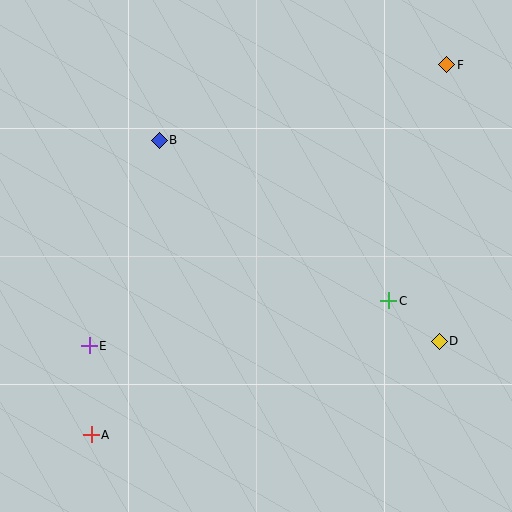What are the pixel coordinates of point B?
Point B is at (159, 140).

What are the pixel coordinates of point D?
Point D is at (439, 341).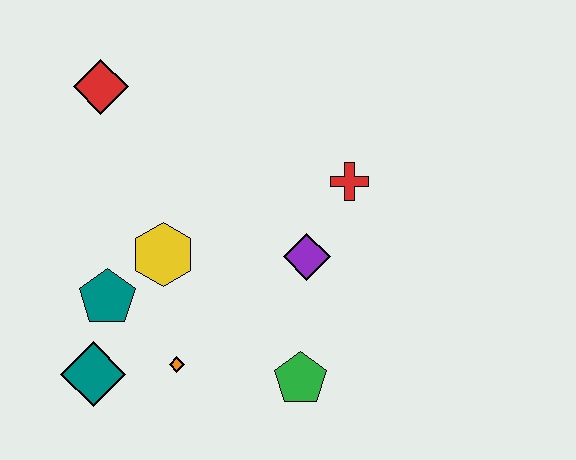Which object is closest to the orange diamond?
The teal diamond is closest to the orange diamond.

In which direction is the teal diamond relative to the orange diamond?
The teal diamond is to the left of the orange diamond.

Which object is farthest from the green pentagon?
The red diamond is farthest from the green pentagon.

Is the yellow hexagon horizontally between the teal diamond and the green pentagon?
Yes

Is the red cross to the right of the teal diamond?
Yes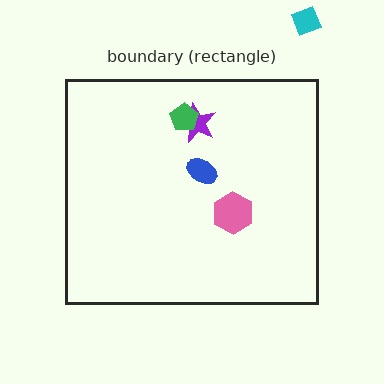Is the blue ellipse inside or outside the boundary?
Inside.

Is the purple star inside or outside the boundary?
Inside.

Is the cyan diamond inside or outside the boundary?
Outside.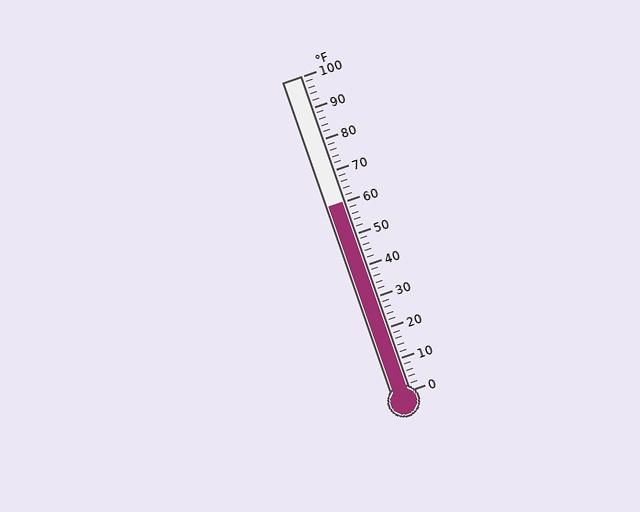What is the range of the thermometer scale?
The thermometer scale ranges from 0°F to 100°F.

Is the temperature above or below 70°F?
The temperature is below 70°F.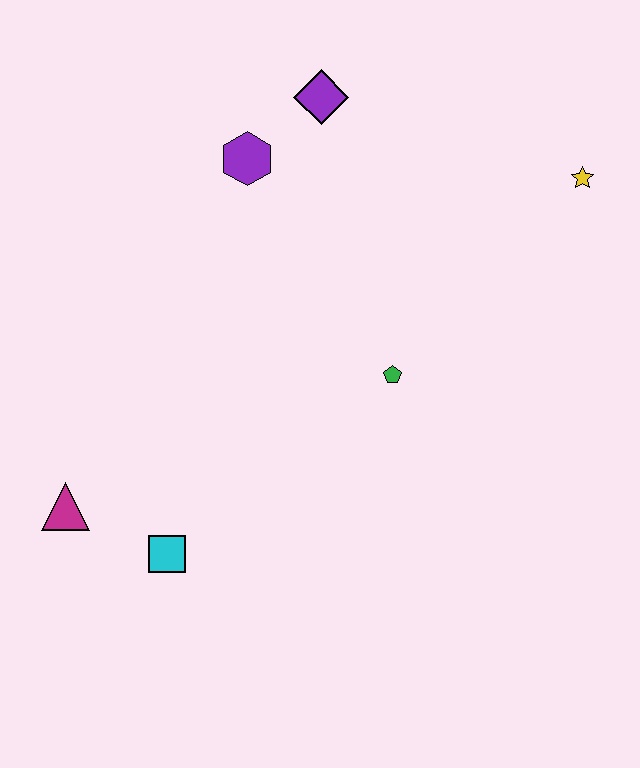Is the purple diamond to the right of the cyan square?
Yes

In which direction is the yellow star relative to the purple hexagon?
The yellow star is to the right of the purple hexagon.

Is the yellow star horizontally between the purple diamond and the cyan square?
No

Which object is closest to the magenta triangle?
The cyan square is closest to the magenta triangle.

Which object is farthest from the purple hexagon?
The cyan square is farthest from the purple hexagon.